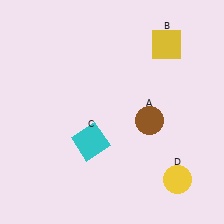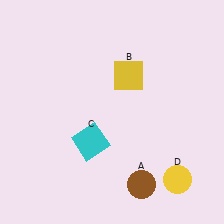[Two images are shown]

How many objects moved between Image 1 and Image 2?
2 objects moved between the two images.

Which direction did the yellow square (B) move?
The yellow square (B) moved left.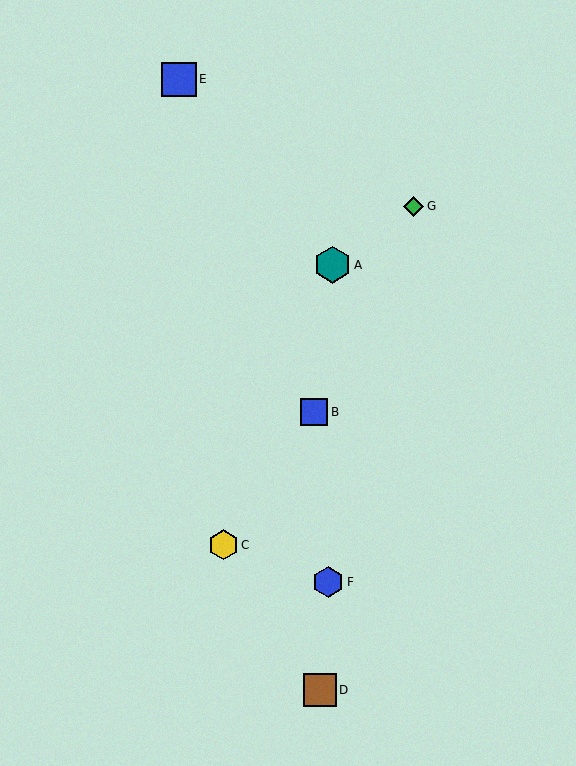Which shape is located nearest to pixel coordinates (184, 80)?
The blue square (labeled E) at (179, 79) is nearest to that location.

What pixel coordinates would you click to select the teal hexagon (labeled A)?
Click at (333, 265) to select the teal hexagon A.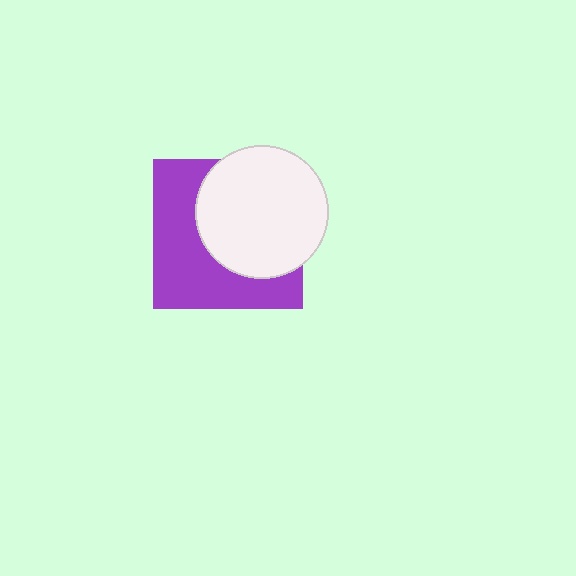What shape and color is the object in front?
The object in front is a white circle.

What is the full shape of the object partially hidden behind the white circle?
The partially hidden object is a purple square.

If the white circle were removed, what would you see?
You would see the complete purple square.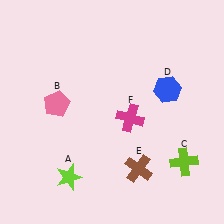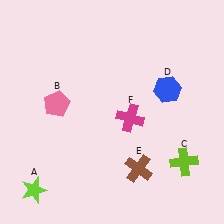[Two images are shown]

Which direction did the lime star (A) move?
The lime star (A) moved left.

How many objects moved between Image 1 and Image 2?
1 object moved between the two images.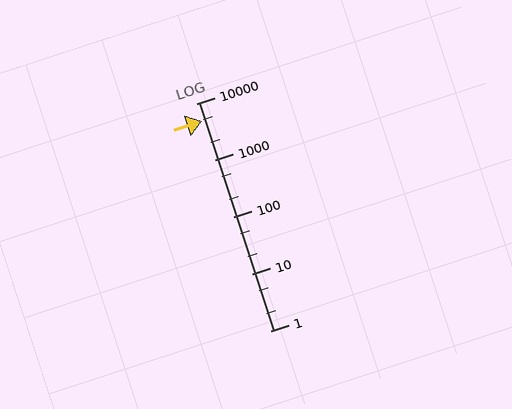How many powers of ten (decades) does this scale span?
The scale spans 4 decades, from 1 to 10000.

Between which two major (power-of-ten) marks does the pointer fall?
The pointer is between 1000 and 10000.